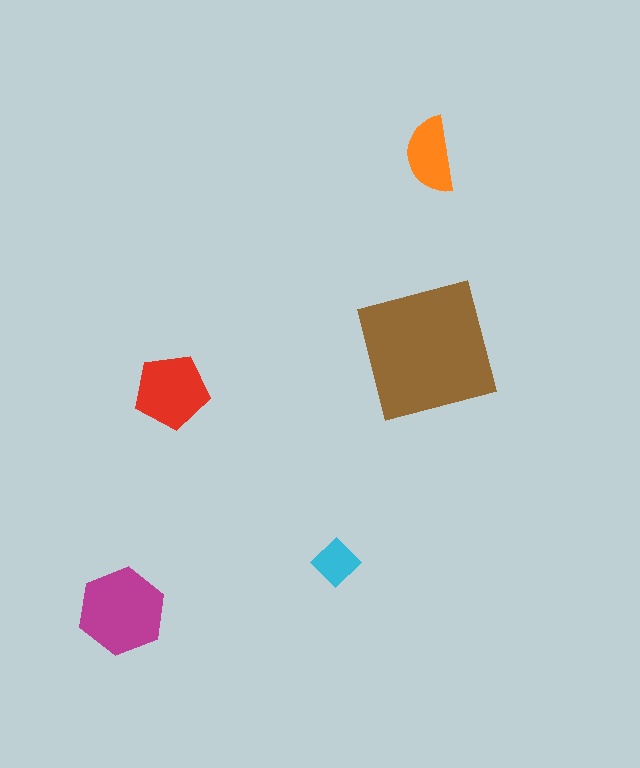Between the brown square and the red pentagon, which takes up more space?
The brown square.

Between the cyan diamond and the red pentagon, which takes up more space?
The red pentagon.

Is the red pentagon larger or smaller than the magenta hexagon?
Smaller.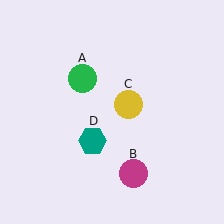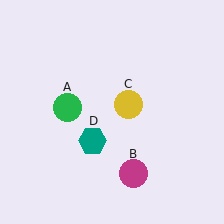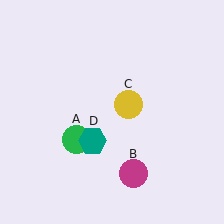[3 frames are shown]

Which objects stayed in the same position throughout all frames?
Magenta circle (object B) and yellow circle (object C) and teal hexagon (object D) remained stationary.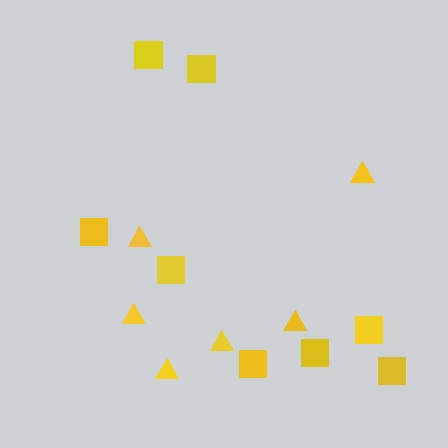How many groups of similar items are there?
There are 2 groups: one group of triangles (6) and one group of squares (8).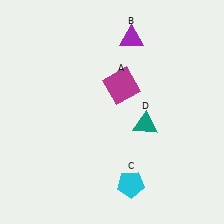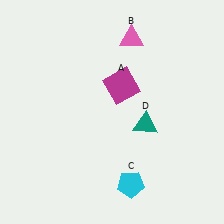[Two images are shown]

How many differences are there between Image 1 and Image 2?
There is 1 difference between the two images.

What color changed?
The triangle (B) changed from purple in Image 1 to pink in Image 2.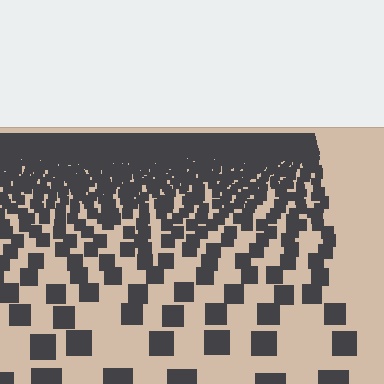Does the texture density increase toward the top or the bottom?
Density increases toward the top.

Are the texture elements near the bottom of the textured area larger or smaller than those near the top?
Larger. Near the bottom, elements are closer to the viewer and appear at a bigger on-screen size.